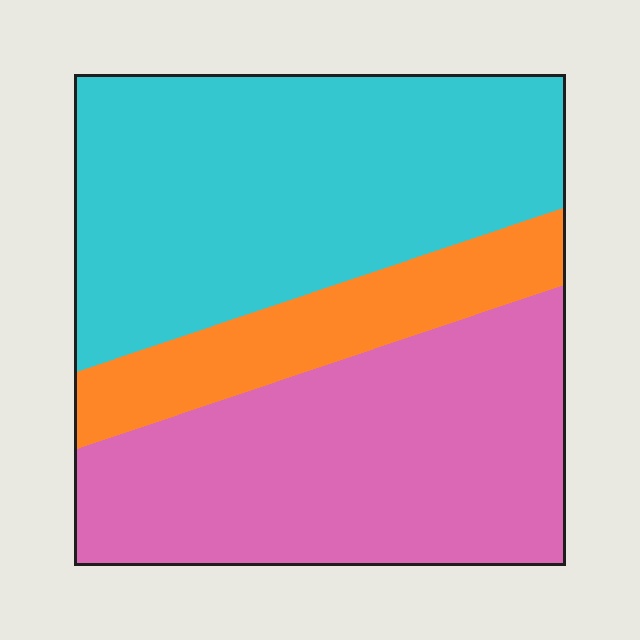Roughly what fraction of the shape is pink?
Pink takes up between a quarter and a half of the shape.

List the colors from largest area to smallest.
From largest to smallest: cyan, pink, orange.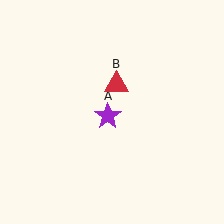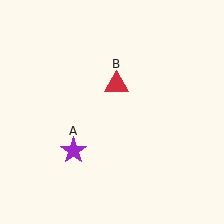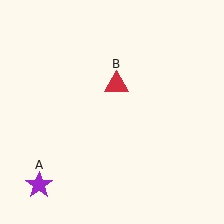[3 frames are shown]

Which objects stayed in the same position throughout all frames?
Red triangle (object B) remained stationary.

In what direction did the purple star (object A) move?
The purple star (object A) moved down and to the left.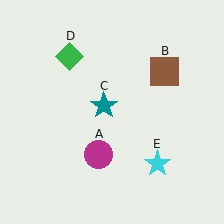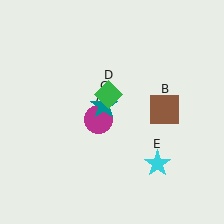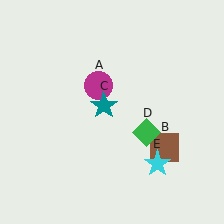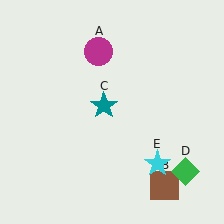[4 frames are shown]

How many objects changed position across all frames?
3 objects changed position: magenta circle (object A), brown square (object B), green diamond (object D).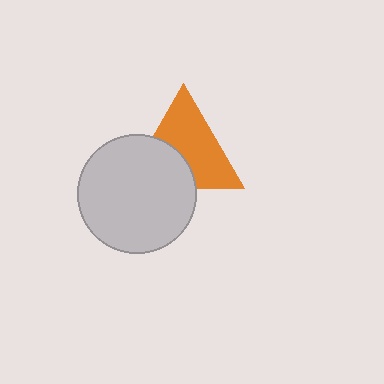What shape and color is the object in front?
The object in front is a light gray circle.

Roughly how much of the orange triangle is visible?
About half of it is visible (roughly 62%).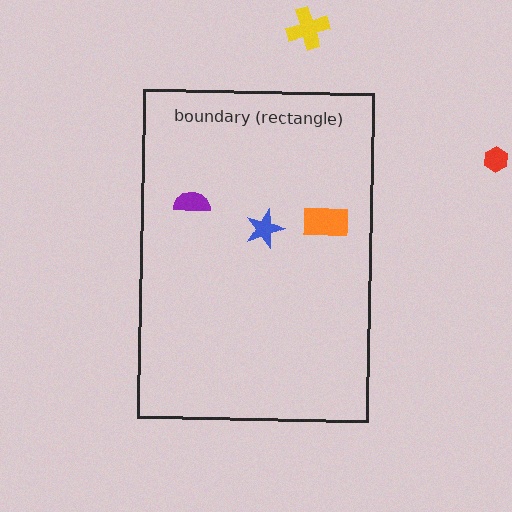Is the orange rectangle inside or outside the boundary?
Inside.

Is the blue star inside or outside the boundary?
Inside.